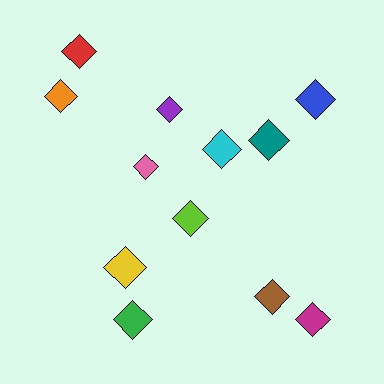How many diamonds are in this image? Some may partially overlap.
There are 12 diamonds.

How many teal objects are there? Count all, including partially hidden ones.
There is 1 teal object.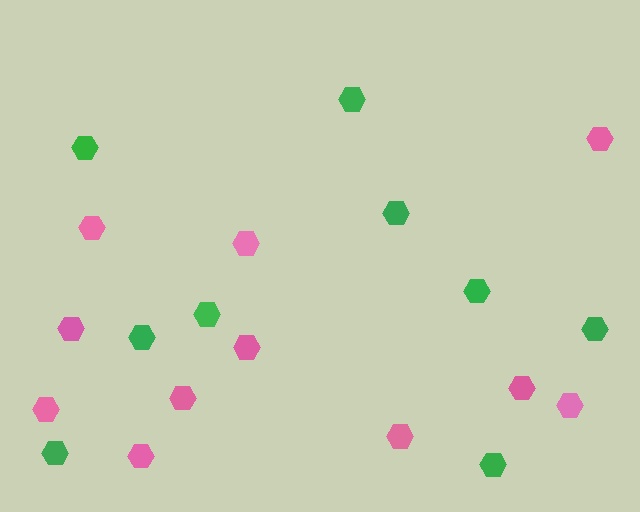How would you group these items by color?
There are 2 groups: one group of pink hexagons (11) and one group of green hexagons (9).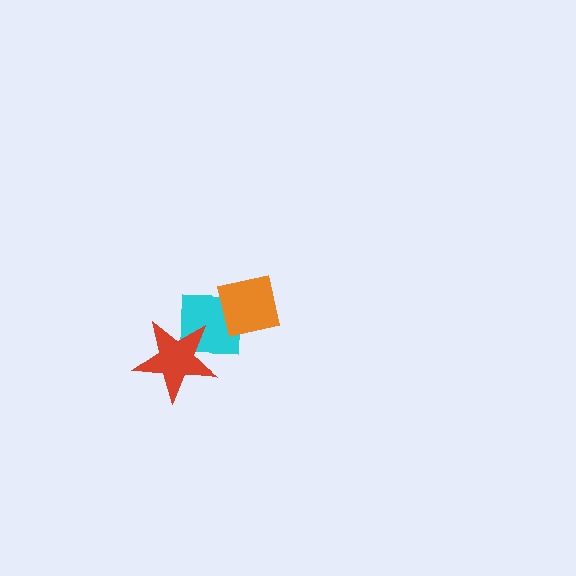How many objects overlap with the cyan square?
2 objects overlap with the cyan square.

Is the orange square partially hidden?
No, no other shape covers it.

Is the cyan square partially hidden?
Yes, it is partially covered by another shape.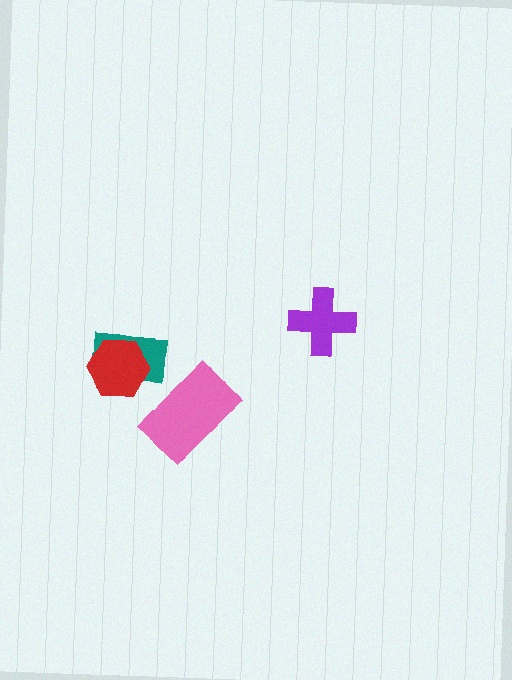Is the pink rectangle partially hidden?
No, no other shape covers it.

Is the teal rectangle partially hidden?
Yes, it is partially covered by another shape.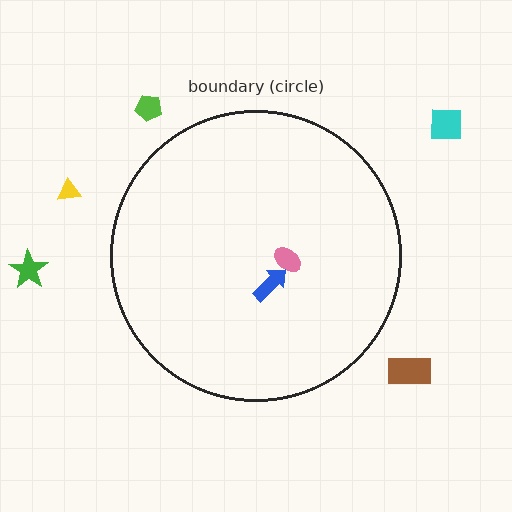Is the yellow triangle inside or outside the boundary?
Outside.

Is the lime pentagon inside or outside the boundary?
Outside.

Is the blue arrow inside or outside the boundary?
Inside.